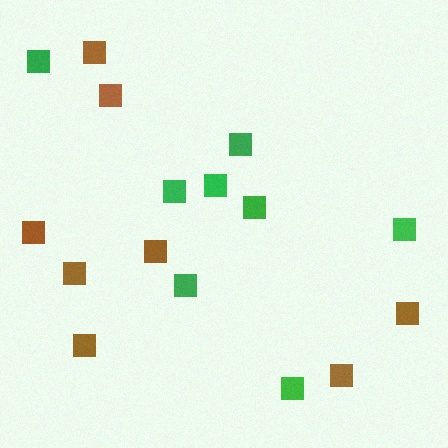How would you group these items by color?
There are 2 groups: one group of green squares (8) and one group of brown squares (8).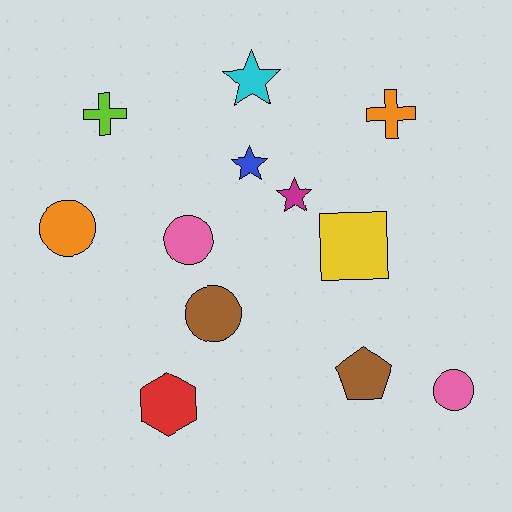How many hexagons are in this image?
There is 1 hexagon.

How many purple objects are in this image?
There are no purple objects.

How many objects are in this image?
There are 12 objects.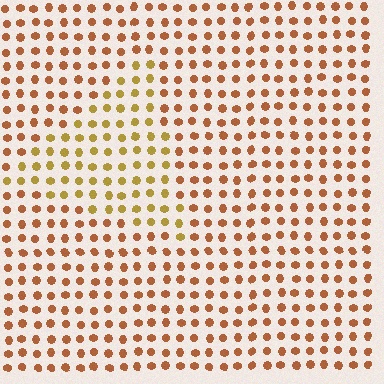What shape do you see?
I see a triangle.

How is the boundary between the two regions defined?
The boundary is defined purely by a slight shift in hue (about 28 degrees). Spacing, size, and orientation are identical on both sides.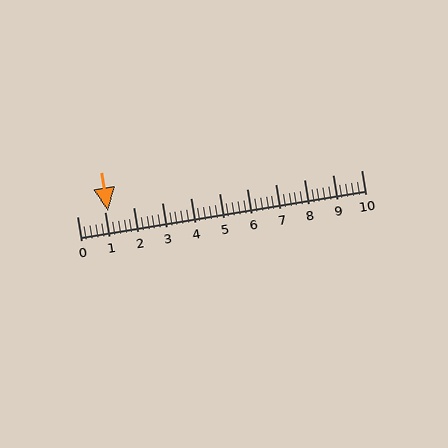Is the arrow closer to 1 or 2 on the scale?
The arrow is closer to 1.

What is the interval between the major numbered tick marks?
The major tick marks are spaced 1 units apart.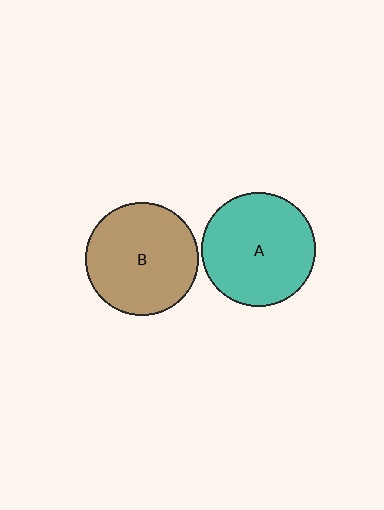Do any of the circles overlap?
No, none of the circles overlap.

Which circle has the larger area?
Circle A (teal).